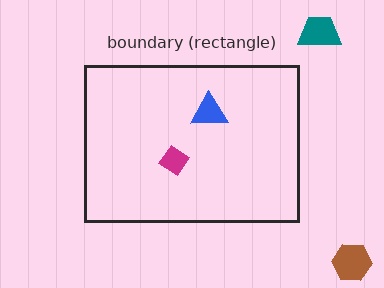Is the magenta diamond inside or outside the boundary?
Inside.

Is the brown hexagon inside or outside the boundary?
Outside.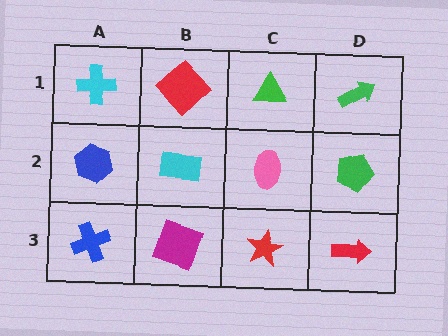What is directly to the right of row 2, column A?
A cyan rectangle.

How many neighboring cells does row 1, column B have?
3.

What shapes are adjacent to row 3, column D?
A green pentagon (row 2, column D), a red star (row 3, column C).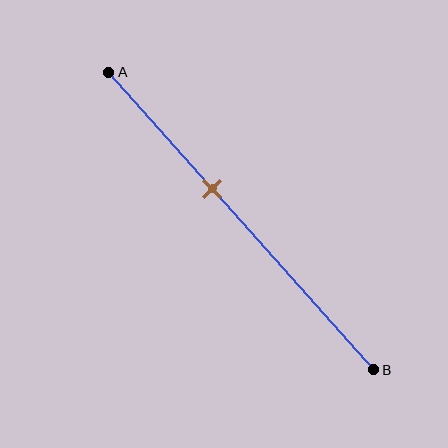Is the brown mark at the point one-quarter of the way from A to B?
No, the mark is at about 40% from A, not at the 25% one-quarter point.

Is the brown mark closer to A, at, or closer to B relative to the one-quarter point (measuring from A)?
The brown mark is closer to point B than the one-quarter point of segment AB.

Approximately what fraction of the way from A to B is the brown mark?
The brown mark is approximately 40% of the way from A to B.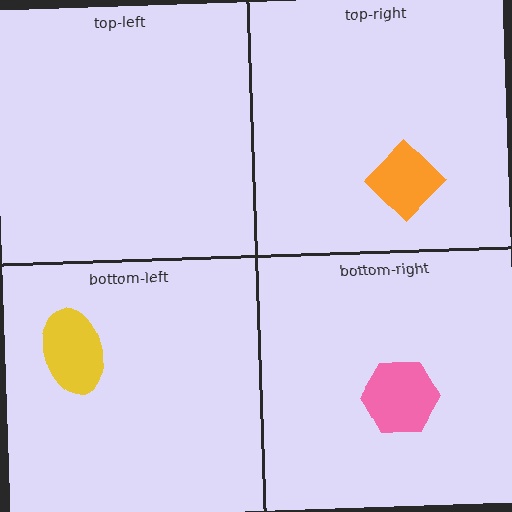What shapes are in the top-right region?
The orange diamond.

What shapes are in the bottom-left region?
The yellow ellipse.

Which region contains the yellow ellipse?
The bottom-left region.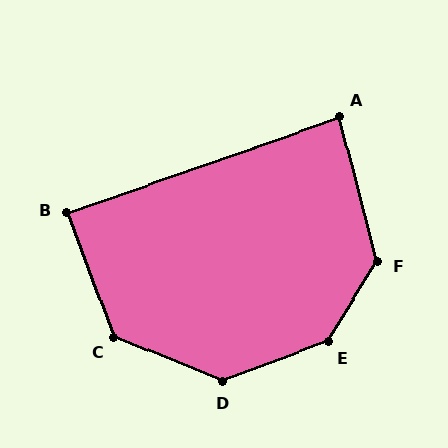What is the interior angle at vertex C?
Approximately 133 degrees (obtuse).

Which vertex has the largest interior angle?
E, at approximately 142 degrees.